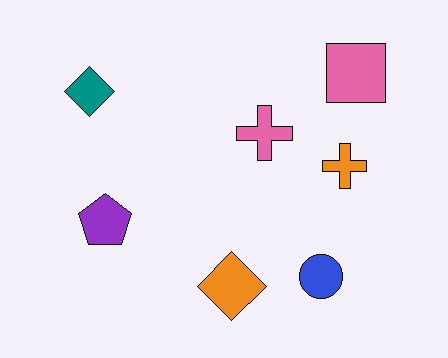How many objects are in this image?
There are 7 objects.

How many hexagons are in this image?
There are no hexagons.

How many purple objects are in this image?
There is 1 purple object.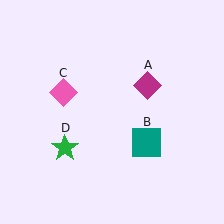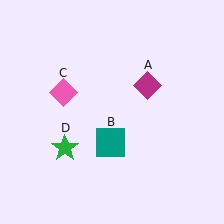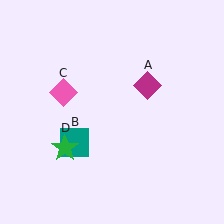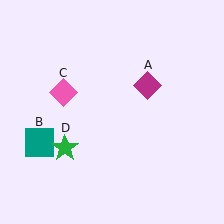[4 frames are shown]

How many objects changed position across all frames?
1 object changed position: teal square (object B).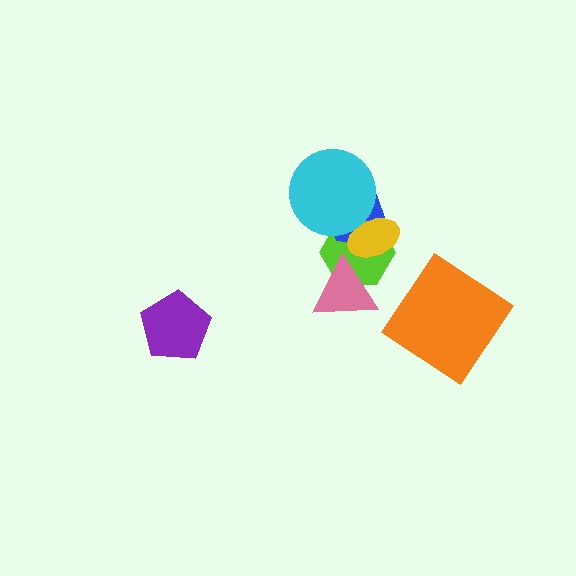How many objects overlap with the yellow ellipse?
3 objects overlap with the yellow ellipse.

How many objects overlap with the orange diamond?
0 objects overlap with the orange diamond.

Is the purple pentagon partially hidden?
No, no other shape covers it.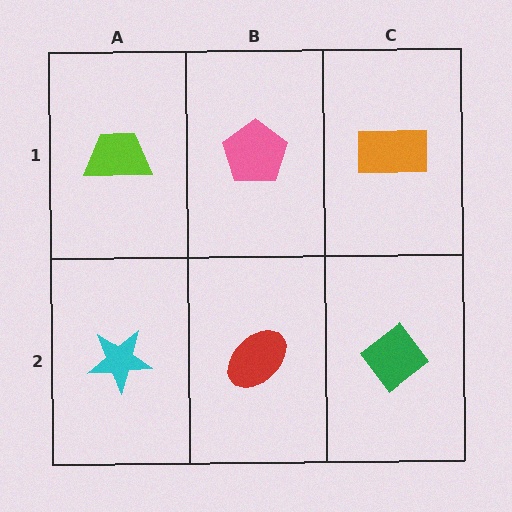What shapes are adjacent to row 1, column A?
A cyan star (row 2, column A), a pink pentagon (row 1, column B).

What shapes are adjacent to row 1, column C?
A green diamond (row 2, column C), a pink pentagon (row 1, column B).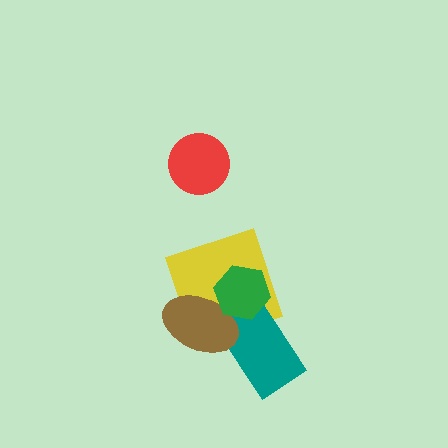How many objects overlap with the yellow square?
3 objects overlap with the yellow square.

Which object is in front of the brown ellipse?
The green hexagon is in front of the brown ellipse.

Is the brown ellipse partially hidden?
Yes, it is partially covered by another shape.